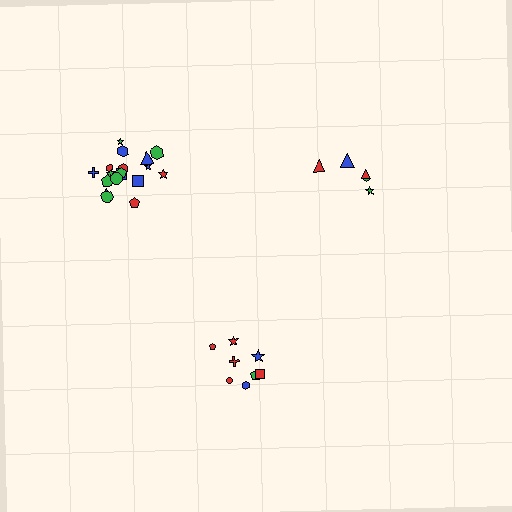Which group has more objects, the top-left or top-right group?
The top-left group.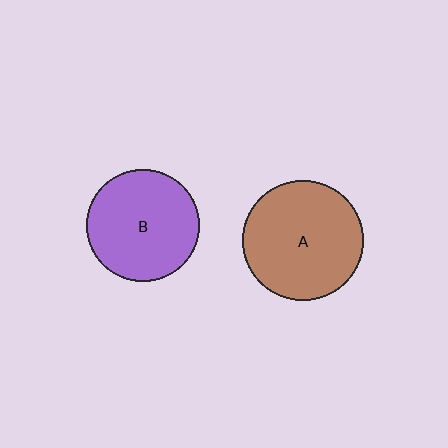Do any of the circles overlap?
No, none of the circles overlap.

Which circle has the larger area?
Circle A (brown).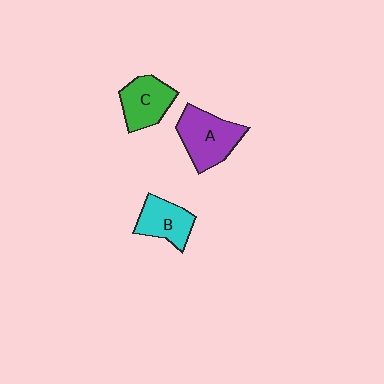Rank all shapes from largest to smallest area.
From largest to smallest: A (purple), C (green), B (cyan).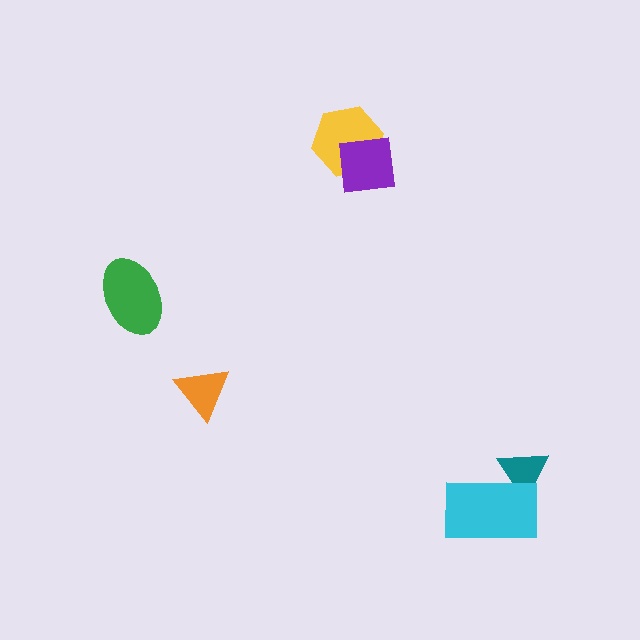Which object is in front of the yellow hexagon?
The purple square is in front of the yellow hexagon.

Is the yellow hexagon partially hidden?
Yes, it is partially covered by another shape.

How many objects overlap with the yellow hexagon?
1 object overlaps with the yellow hexagon.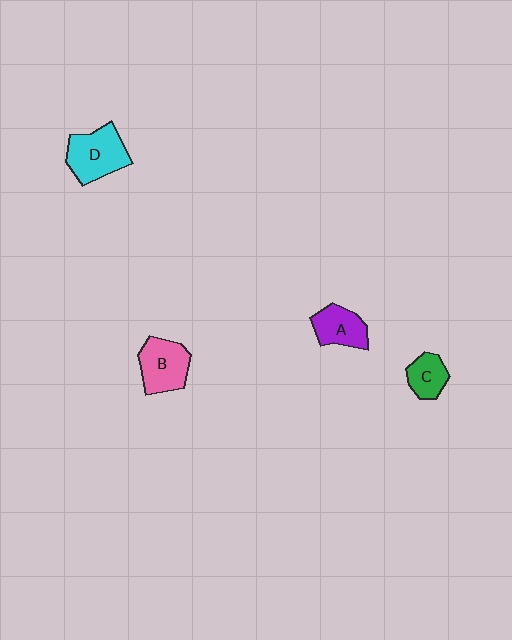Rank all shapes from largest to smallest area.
From largest to smallest: D (cyan), B (pink), A (purple), C (green).